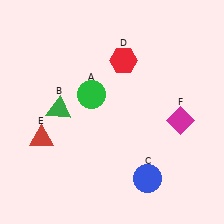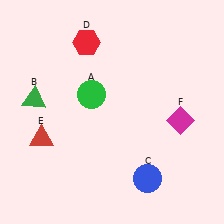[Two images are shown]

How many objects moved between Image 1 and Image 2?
2 objects moved between the two images.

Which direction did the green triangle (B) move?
The green triangle (B) moved left.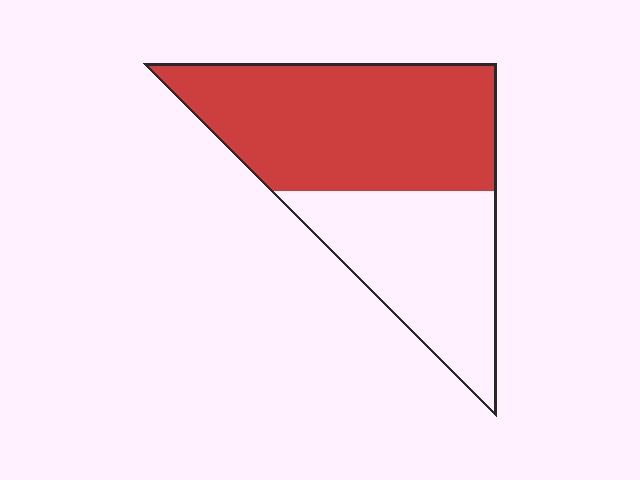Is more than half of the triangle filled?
Yes.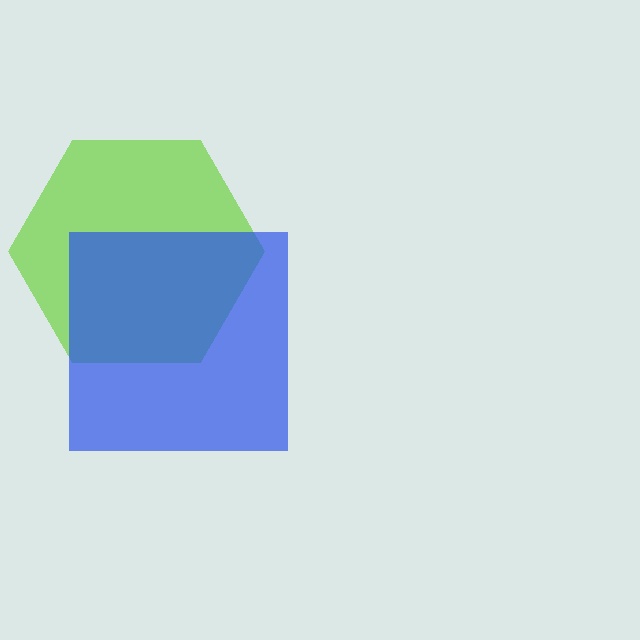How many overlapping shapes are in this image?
There are 2 overlapping shapes in the image.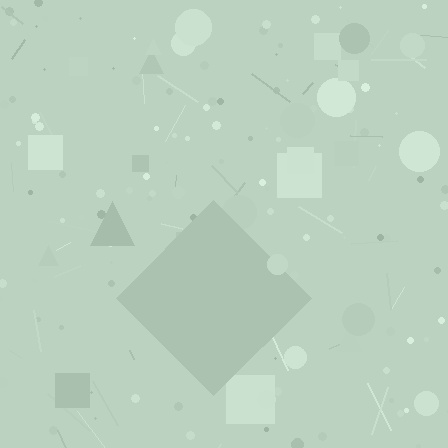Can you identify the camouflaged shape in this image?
The camouflaged shape is a diamond.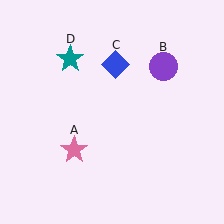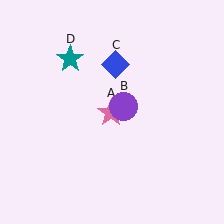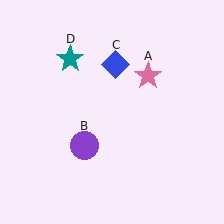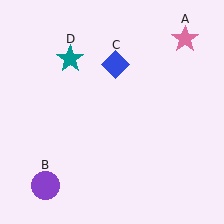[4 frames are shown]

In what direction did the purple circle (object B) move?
The purple circle (object B) moved down and to the left.